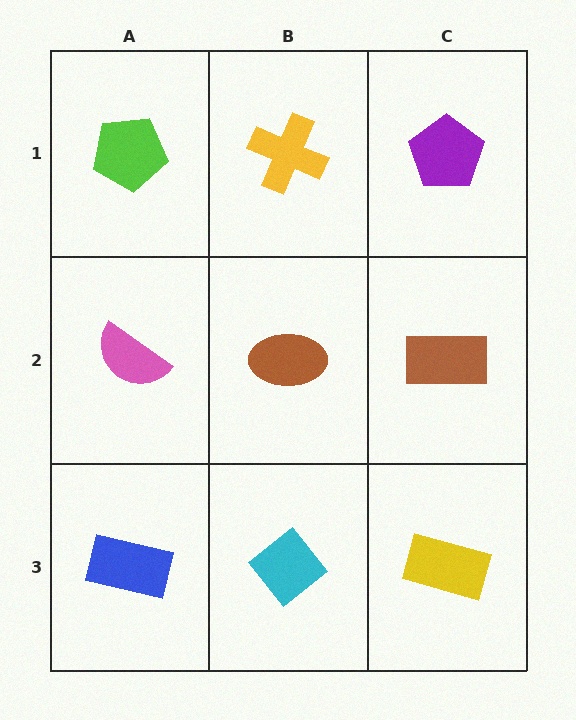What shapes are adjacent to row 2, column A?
A lime pentagon (row 1, column A), a blue rectangle (row 3, column A), a brown ellipse (row 2, column B).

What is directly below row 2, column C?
A yellow rectangle.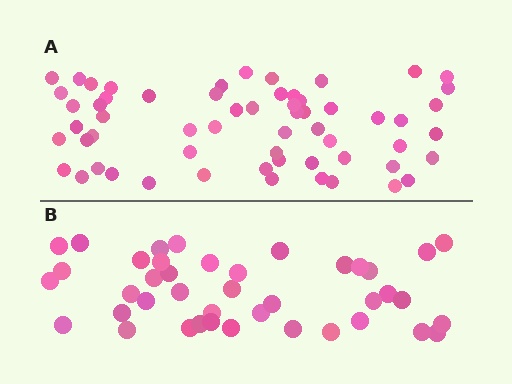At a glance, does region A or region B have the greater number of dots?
Region A (the top region) has more dots.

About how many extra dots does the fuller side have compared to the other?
Region A has approximately 20 more dots than region B.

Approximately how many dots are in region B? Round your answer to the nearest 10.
About 40 dots. (The exact count is 41, which rounds to 40.)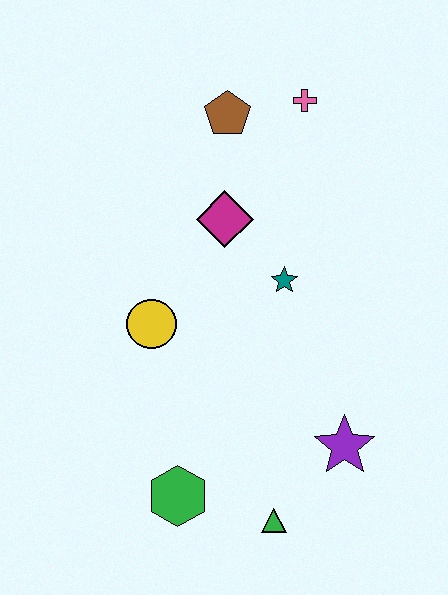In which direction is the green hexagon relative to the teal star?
The green hexagon is below the teal star.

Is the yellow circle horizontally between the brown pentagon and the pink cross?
No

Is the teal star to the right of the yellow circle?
Yes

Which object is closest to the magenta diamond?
The teal star is closest to the magenta diamond.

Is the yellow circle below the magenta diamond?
Yes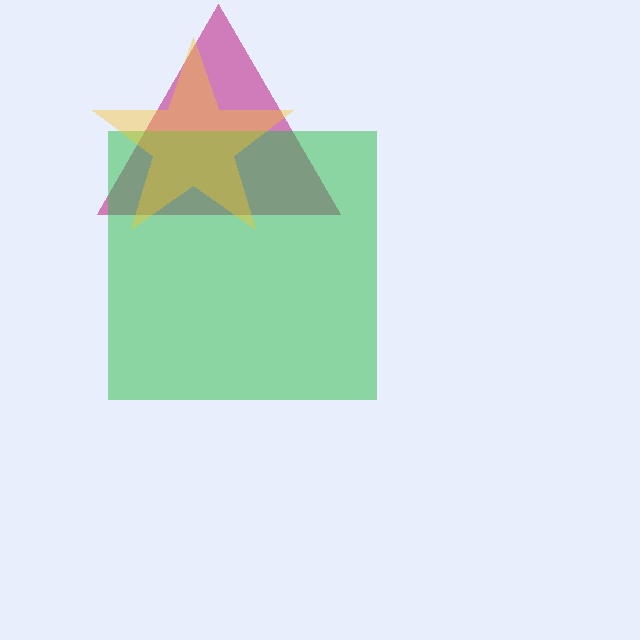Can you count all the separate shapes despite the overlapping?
Yes, there are 3 separate shapes.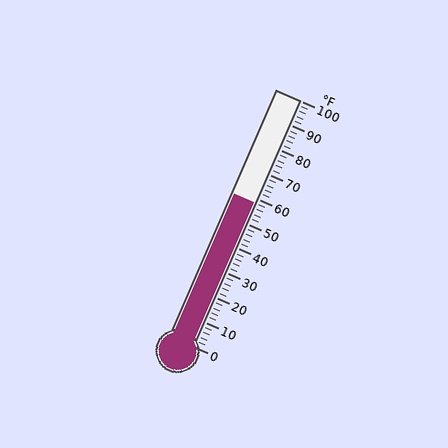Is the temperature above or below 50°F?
The temperature is above 50°F.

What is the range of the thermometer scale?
The thermometer scale ranges from 0°F to 100°F.